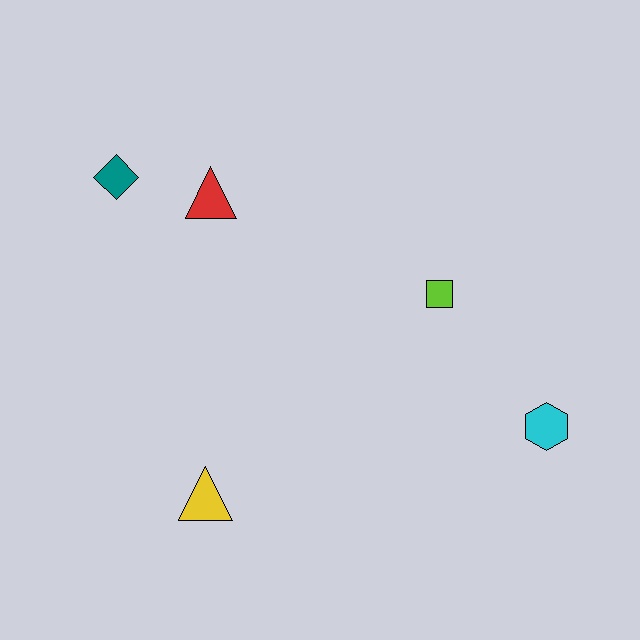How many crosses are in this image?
There are no crosses.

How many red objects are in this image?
There is 1 red object.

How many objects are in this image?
There are 5 objects.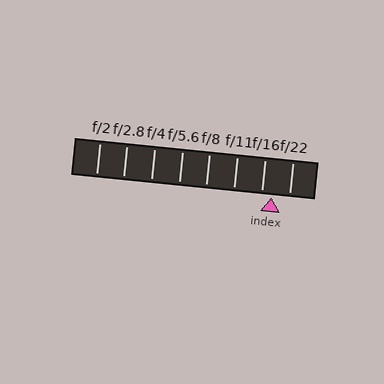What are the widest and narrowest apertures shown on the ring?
The widest aperture shown is f/2 and the narrowest is f/22.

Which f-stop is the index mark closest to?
The index mark is closest to f/16.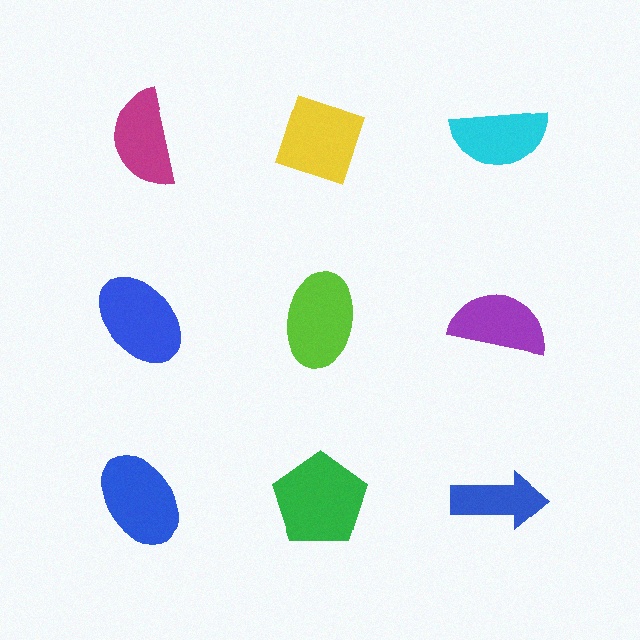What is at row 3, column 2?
A green pentagon.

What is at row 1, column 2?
A yellow diamond.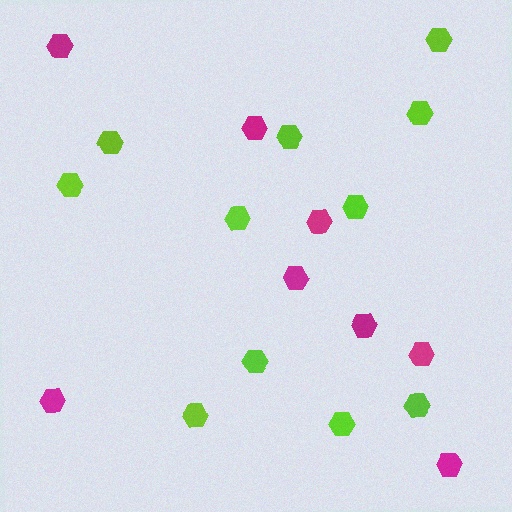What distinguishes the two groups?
There are 2 groups: one group of magenta hexagons (8) and one group of lime hexagons (11).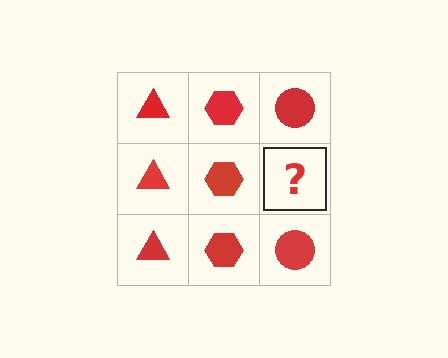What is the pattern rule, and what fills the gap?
The rule is that each column has a consistent shape. The gap should be filled with a red circle.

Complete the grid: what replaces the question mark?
The question mark should be replaced with a red circle.